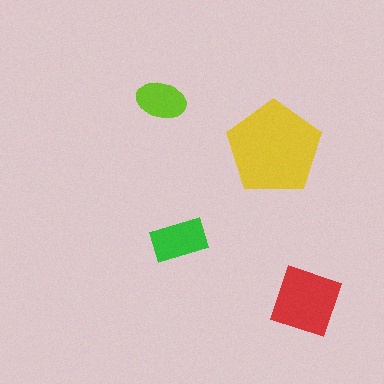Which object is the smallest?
The lime ellipse.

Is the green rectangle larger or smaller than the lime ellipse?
Larger.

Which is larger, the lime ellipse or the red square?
The red square.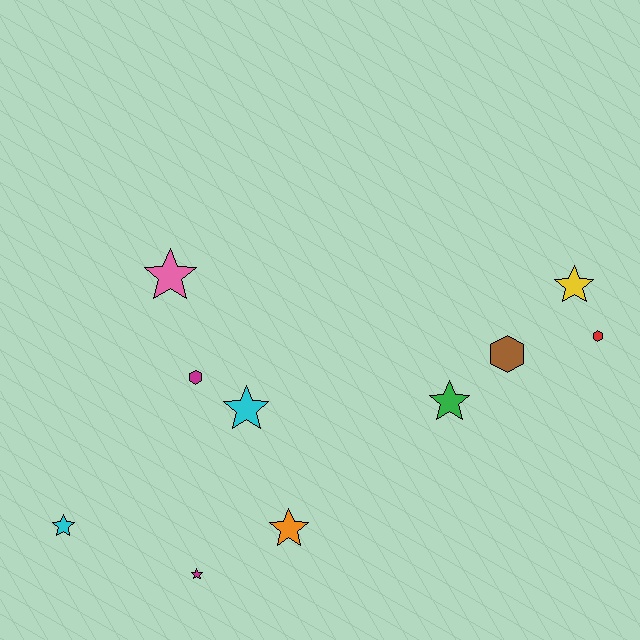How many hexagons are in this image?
There are 3 hexagons.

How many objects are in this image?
There are 10 objects.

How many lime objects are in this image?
There are no lime objects.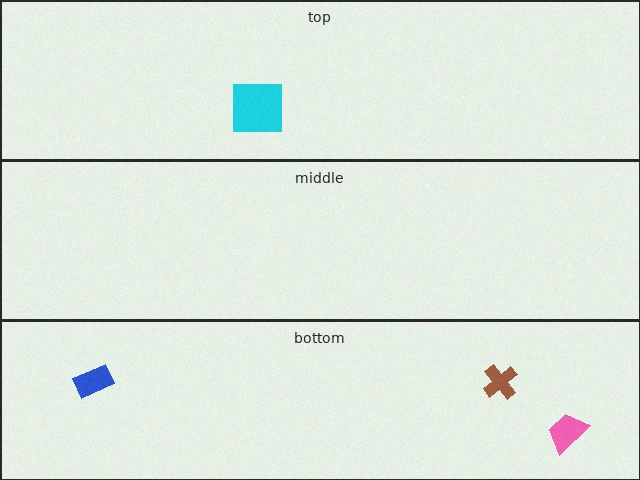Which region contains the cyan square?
The top region.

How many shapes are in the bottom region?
3.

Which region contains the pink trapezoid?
The bottom region.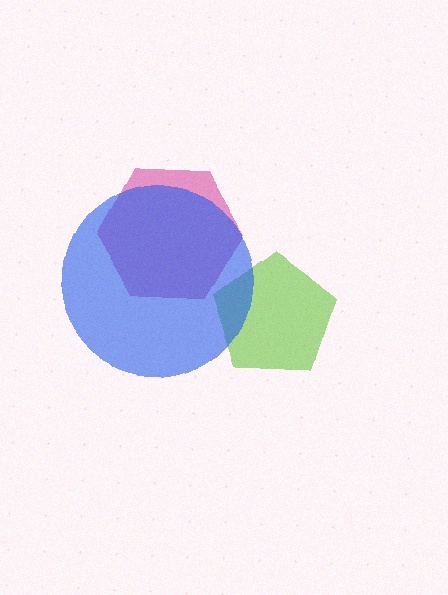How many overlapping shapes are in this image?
There are 3 overlapping shapes in the image.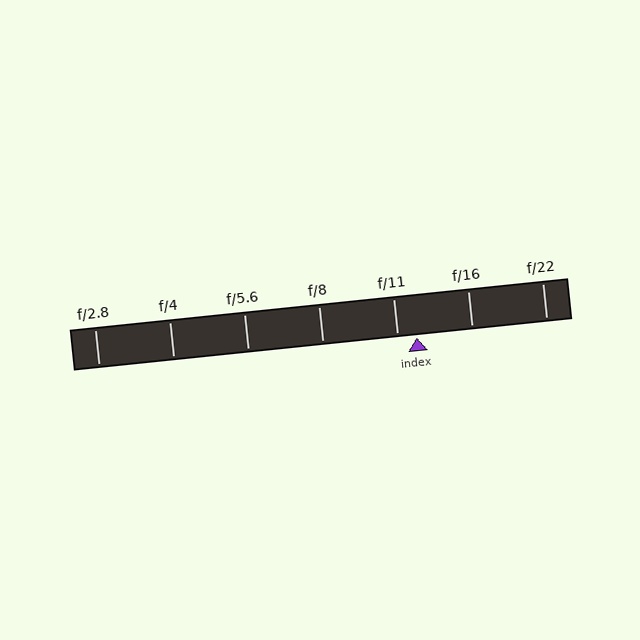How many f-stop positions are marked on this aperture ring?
There are 7 f-stop positions marked.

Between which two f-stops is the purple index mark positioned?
The index mark is between f/11 and f/16.